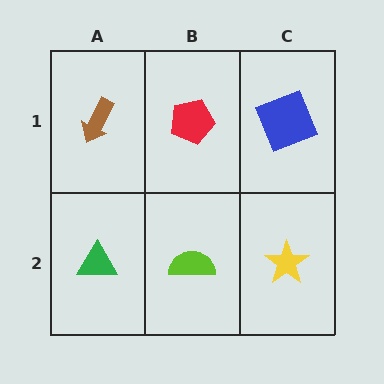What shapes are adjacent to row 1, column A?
A green triangle (row 2, column A), a red pentagon (row 1, column B).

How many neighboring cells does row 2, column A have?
2.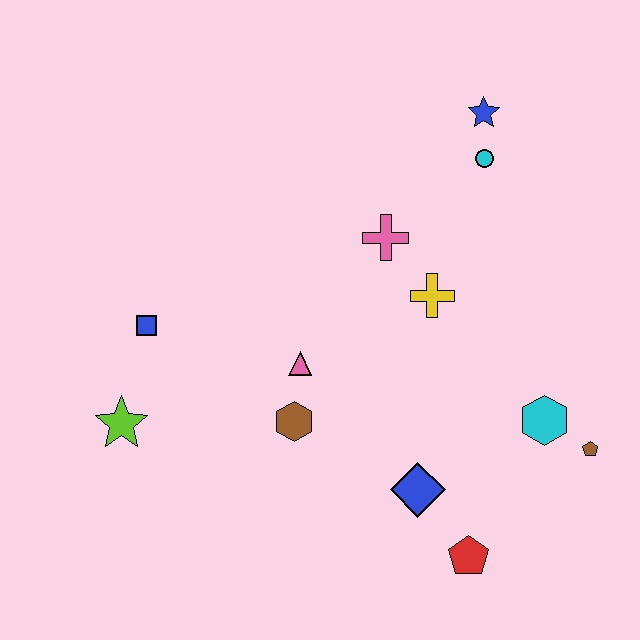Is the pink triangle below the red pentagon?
No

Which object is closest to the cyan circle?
The blue star is closest to the cyan circle.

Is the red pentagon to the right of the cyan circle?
No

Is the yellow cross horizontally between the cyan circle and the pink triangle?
Yes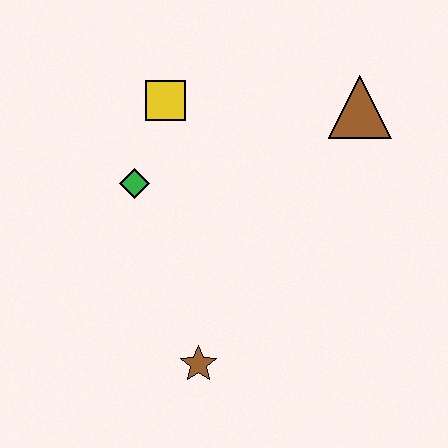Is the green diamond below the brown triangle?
Yes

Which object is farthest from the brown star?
The brown triangle is farthest from the brown star.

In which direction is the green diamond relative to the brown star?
The green diamond is above the brown star.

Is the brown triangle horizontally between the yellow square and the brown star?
No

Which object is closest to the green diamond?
The yellow square is closest to the green diamond.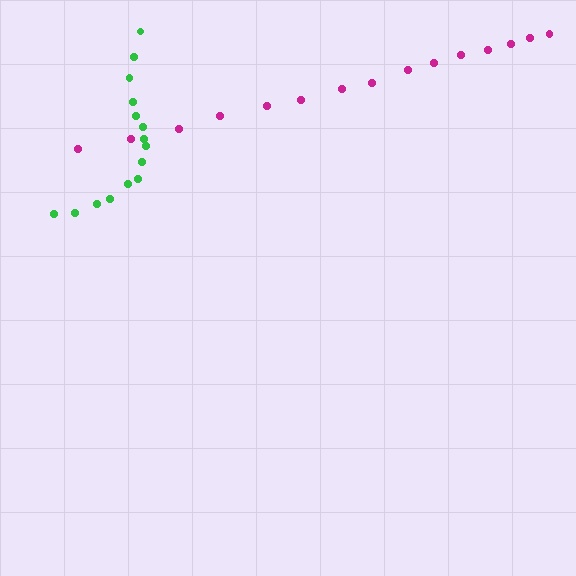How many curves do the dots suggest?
There are 2 distinct paths.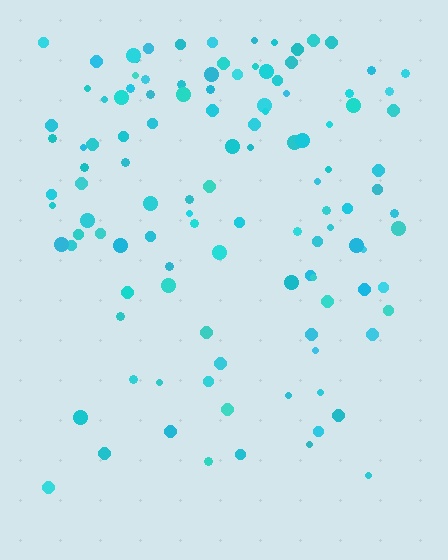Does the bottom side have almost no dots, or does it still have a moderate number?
Still a moderate number, just noticeably fewer than the top.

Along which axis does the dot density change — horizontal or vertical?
Vertical.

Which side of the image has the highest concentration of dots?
The top.